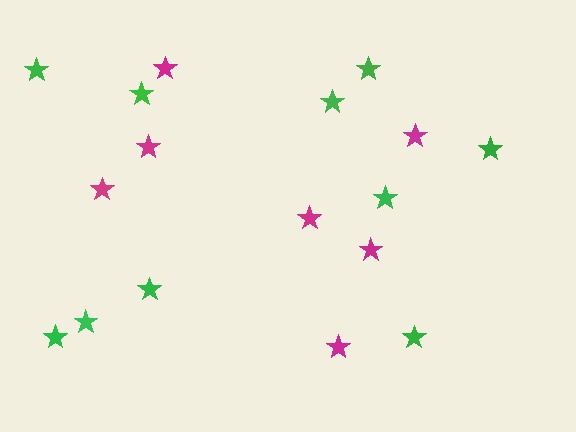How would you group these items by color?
There are 2 groups: one group of magenta stars (7) and one group of green stars (10).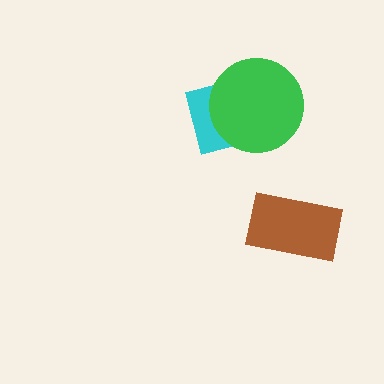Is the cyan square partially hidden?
Yes, it is partially covered by another shape.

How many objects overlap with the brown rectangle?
0 objects overlap with the brown rectangle.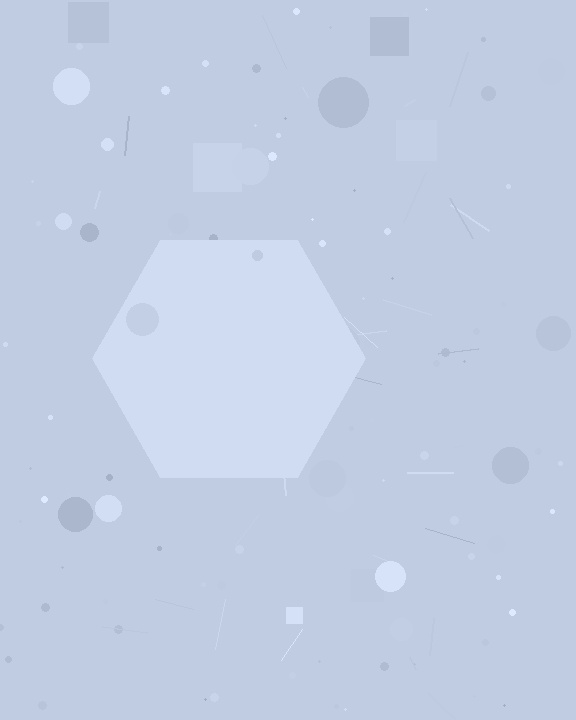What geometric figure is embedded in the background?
A hexagon is embedded in the background.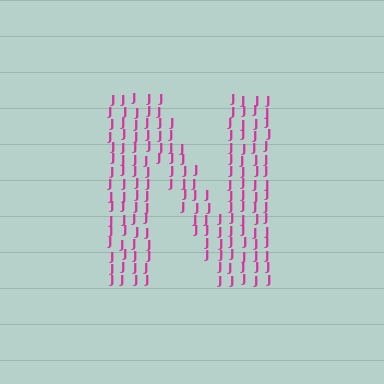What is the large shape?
The large shape is the letter N.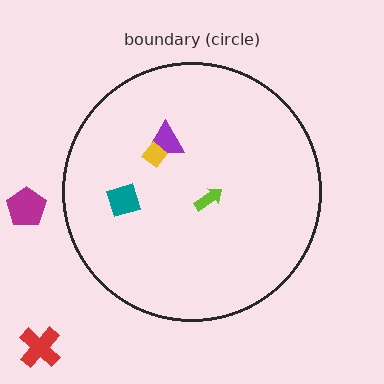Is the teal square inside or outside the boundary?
Inside.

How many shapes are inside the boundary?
4 inside, 2 outside.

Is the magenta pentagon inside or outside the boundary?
Outside.